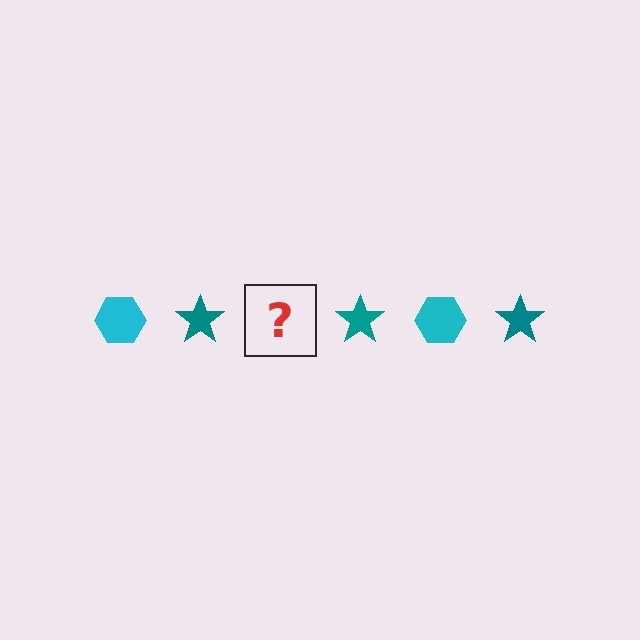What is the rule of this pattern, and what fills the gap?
The rule is that the pattern alternates between cyan hexagon and teal star. The gap should be filled with a cyan hexagon.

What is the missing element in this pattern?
The missing element is a cyan hexagon.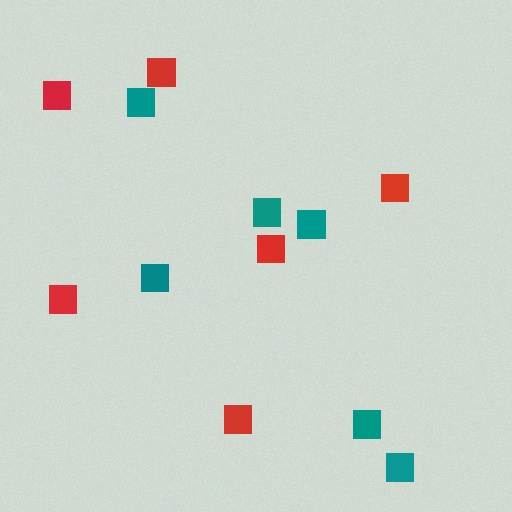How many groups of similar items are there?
There are 2 groups: one group of teal squares (6) and one group of red squares (6).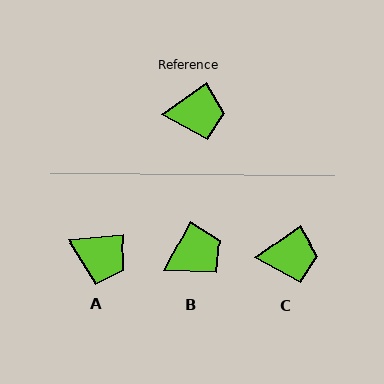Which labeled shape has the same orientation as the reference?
C.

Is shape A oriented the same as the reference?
No, it is off by about 30 degrees.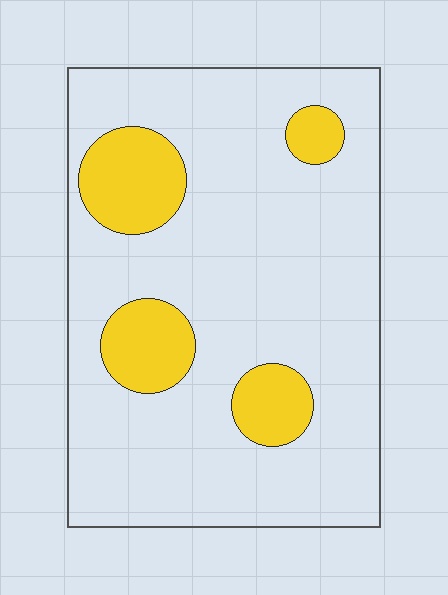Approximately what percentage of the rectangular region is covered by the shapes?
Approximately 15%.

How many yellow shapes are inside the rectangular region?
4.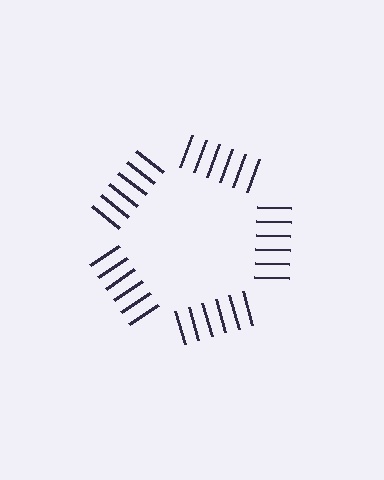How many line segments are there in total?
30 — 6 along each of the 5 edges.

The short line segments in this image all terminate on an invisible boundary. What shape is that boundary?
An illusory pentagon — the line segments terminate on its edges but no continuous stroke is drawn.